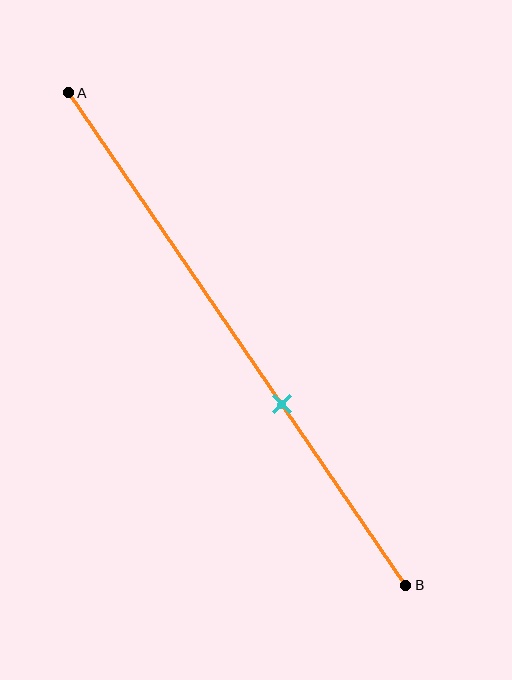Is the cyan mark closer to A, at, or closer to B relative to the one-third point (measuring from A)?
The cyan mark is closer to point B than the one-third point of segment AB.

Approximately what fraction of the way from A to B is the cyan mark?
The cyan mark is approximately 65% of the way from A to B.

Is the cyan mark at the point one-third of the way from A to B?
No, the mark is at about 65% from A, not at the 33% one-third point.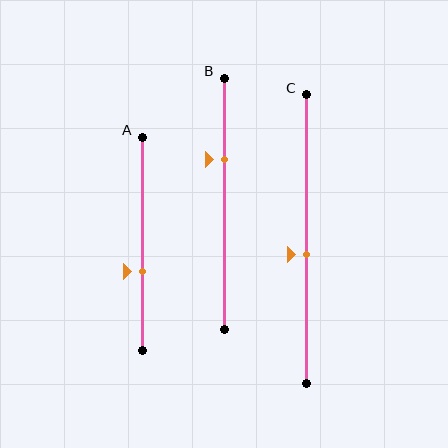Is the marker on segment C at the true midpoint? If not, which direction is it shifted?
No, the marker on segment C is shifted downward by about 5% of the segment length.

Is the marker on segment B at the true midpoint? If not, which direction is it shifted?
No, the marker on segment B is shifted upward by about 18% of the segment length.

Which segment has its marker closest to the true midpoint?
Segment C has its marker closest to the true midpoint.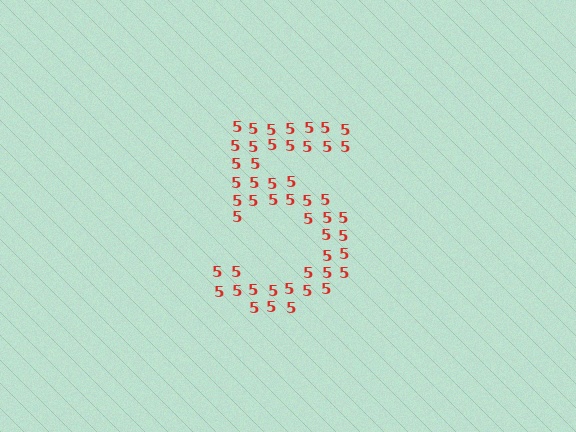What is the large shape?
The large shape is the digit 5.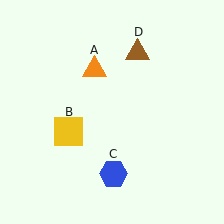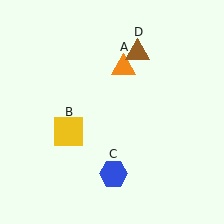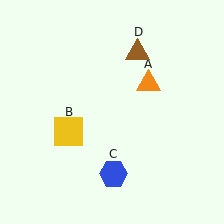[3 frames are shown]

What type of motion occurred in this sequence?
The orange triangle (object A) rotated clockwise around the center of the scene.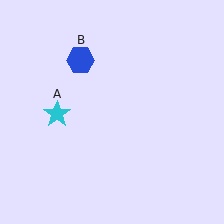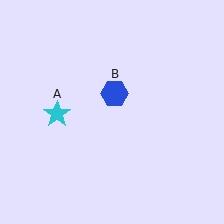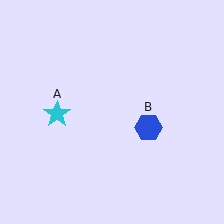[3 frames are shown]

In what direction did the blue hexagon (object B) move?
The blue hexagon (object B) moved down and to the right.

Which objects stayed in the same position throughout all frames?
Cyan star (object A) remained stationary.